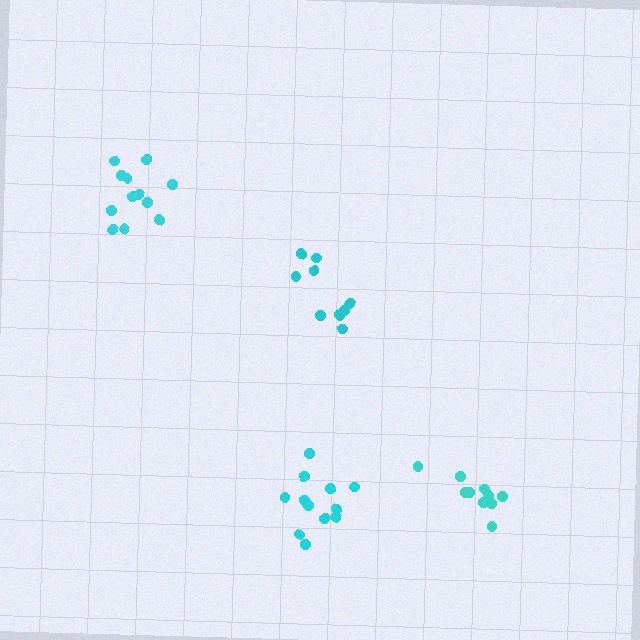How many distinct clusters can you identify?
There are 4 distinct clusters.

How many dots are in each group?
Group 1: 10 dots, Group 2: 9 dots, Group 3: 12 dots, Group 4: 12 dots (43 total).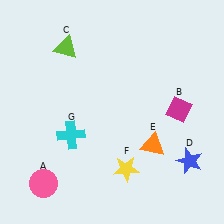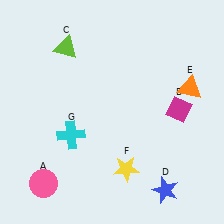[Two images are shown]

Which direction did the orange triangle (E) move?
The orange triangle (E) moved up.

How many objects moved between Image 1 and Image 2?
2 objects moved between the two images.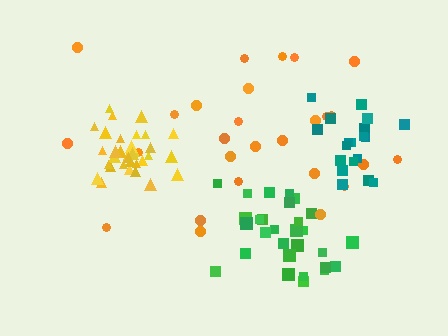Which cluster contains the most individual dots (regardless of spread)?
Yellow (33).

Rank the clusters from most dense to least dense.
yellow, teal, green, orange.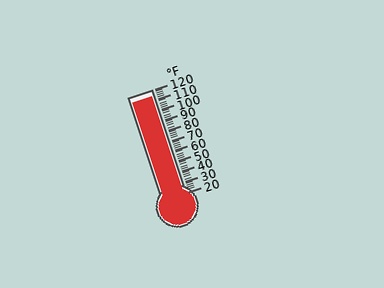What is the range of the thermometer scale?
The thermometer scale ranges from 20°F to 120°F.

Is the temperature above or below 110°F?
The temperature is above 110°F.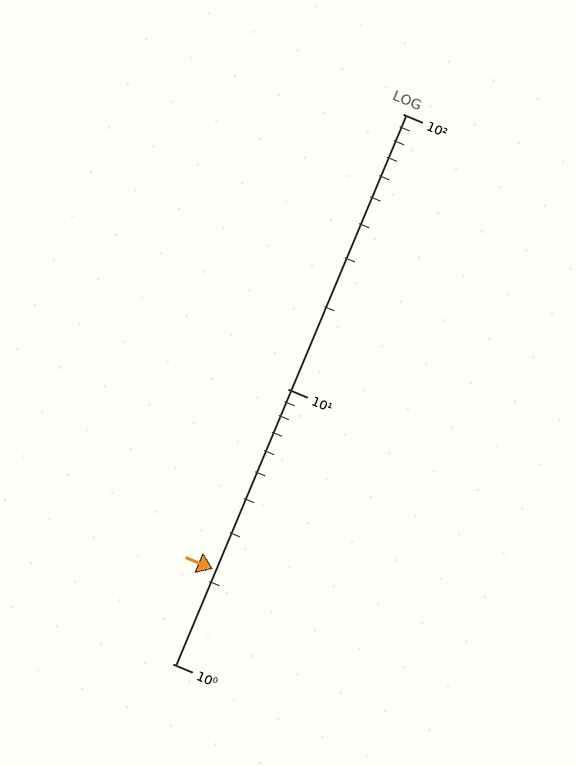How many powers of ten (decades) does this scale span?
The scale spans 2 decades, from 1 to 100.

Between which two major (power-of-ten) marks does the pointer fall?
The pointer is between 1 and 10.